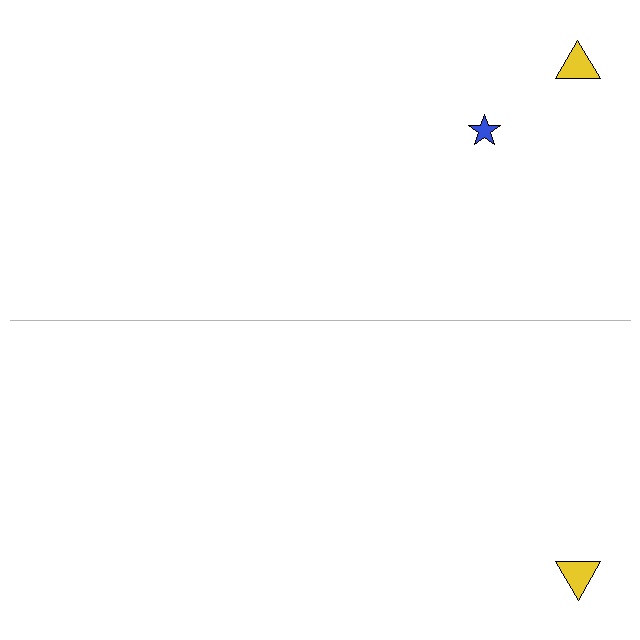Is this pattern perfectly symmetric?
No, the pattern is not perfectly symmetric. A blue star is missing from the bottom side.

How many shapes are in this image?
There are 3 shapes in this image.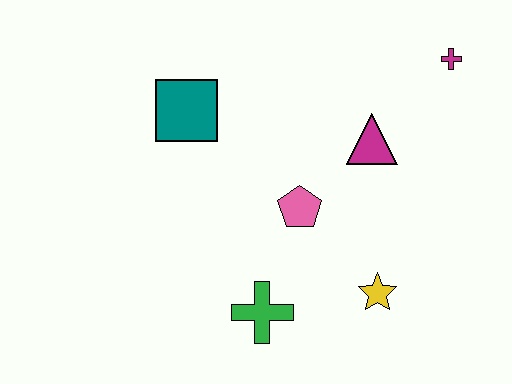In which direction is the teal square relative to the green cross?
The teal square is above the green cross.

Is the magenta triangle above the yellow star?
Yes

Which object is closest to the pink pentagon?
The magenta triangle is closest to the pink pentagon.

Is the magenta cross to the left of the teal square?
No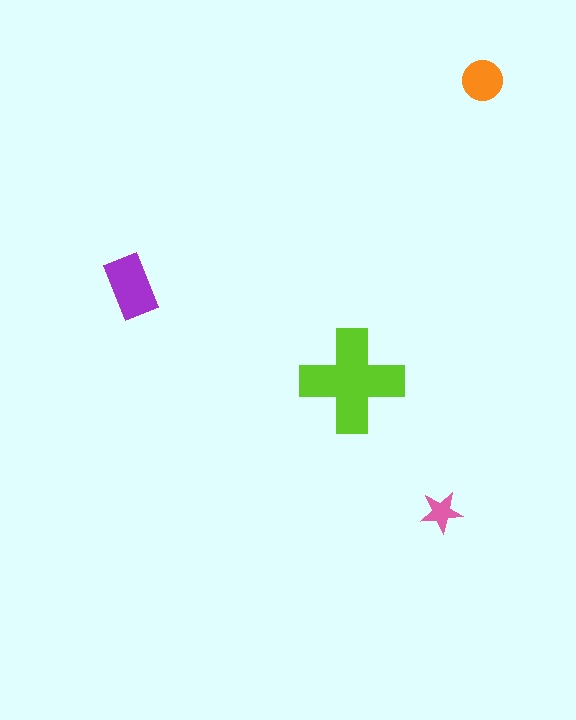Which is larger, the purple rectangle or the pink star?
The purple rectangle.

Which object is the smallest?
The pink star.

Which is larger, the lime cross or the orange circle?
The lime cross.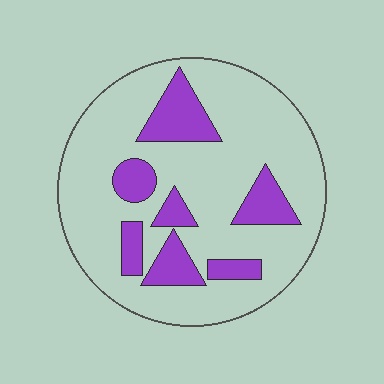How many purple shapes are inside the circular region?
7.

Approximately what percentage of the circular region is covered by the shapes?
Approximately 20%.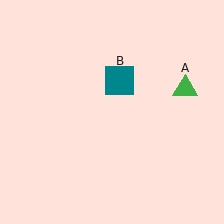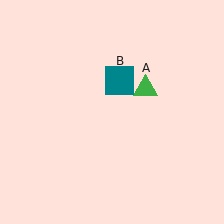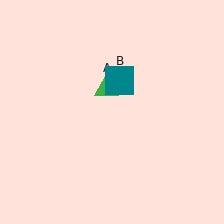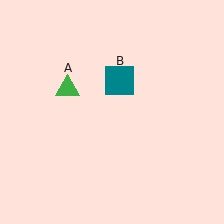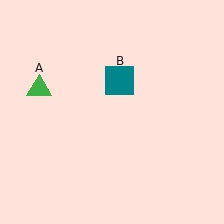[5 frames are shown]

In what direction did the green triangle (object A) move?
The green triangle (object A) moved left.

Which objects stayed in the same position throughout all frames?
Teal square (object B) remained stationary.